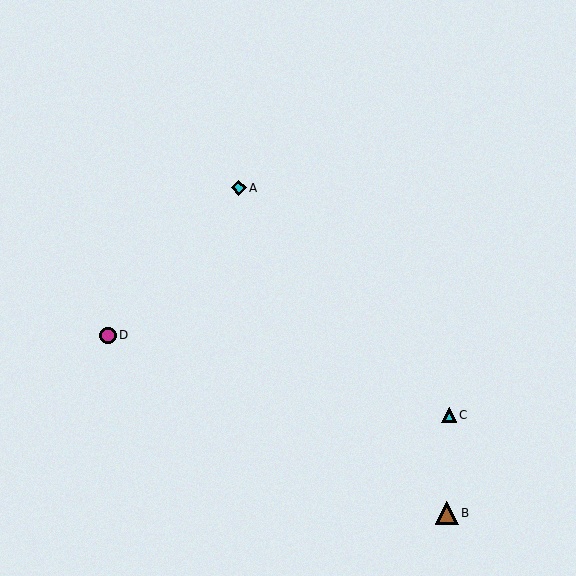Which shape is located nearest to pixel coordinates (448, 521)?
The brown triangle (labeled B) at (447, 513) is nearest to that location.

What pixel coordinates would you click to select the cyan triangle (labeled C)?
Click at (449, 415) to select the cyan triangle C.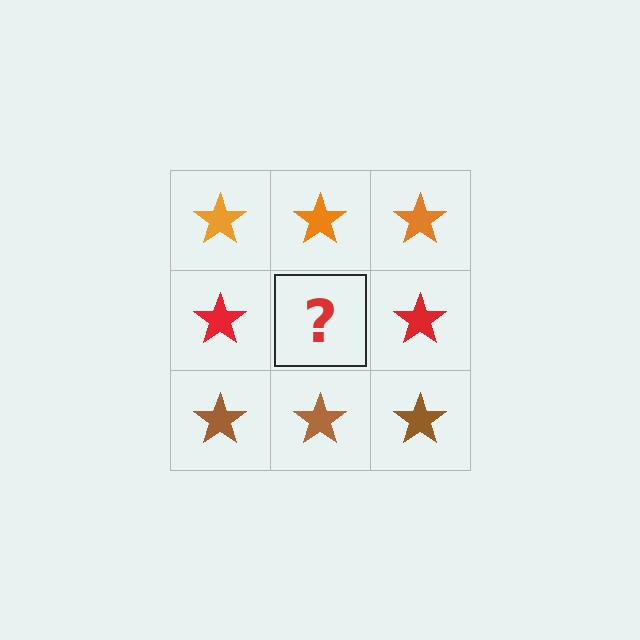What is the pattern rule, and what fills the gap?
The rule is that each row has a consistent color. The gap should be filled with a red star.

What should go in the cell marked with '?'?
The missing cell should contain a red star.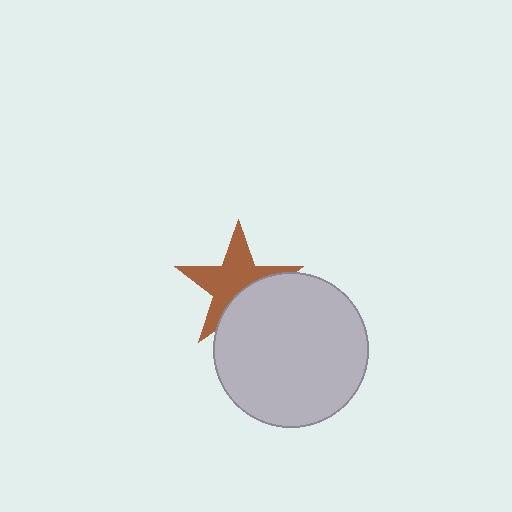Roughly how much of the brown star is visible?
About half of it is visible (roughly 63%).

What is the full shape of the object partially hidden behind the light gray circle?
The partially hidden object is a brown star.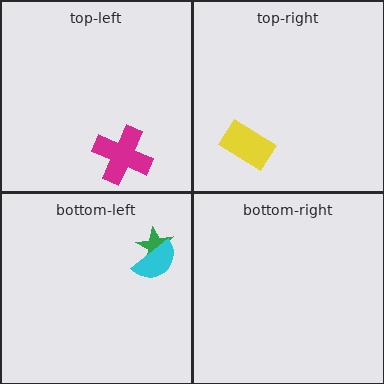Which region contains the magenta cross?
The top-left region.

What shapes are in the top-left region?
The magenta cross.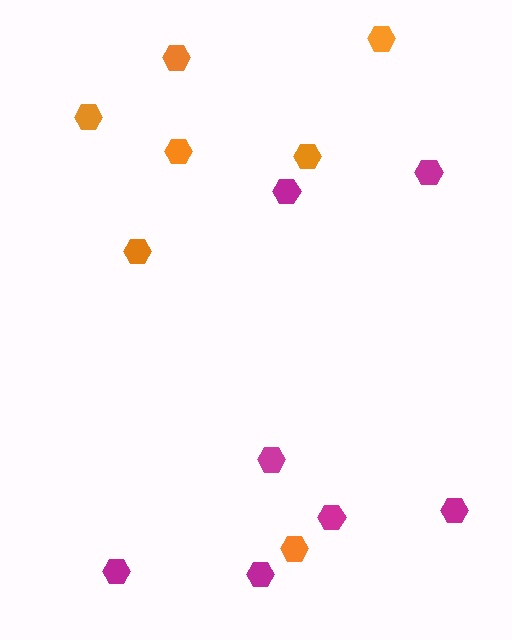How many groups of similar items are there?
There are 2 groups: one group of magenta hexagons (7) and one group of orange hexagons (7).